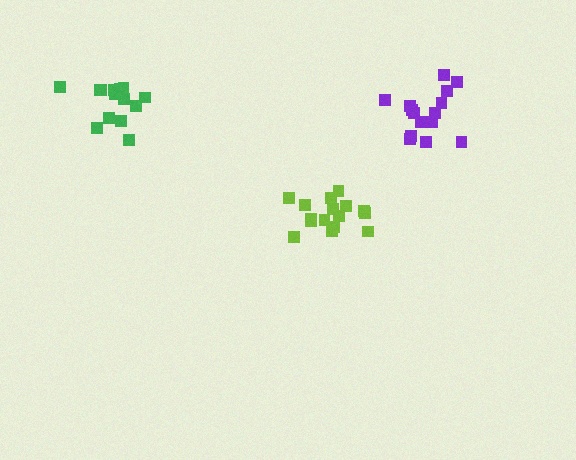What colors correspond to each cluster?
The clusters are colored: lime, purple, green.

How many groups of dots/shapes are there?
There are 3 groups.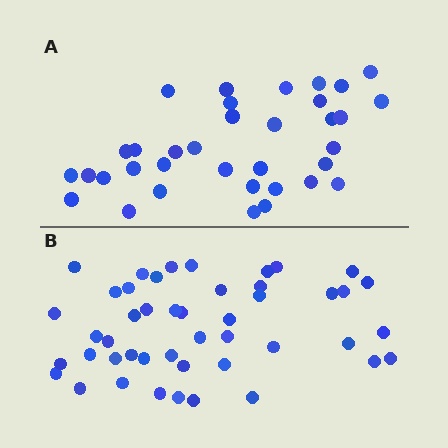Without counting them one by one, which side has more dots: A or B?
Region B (the bottom region) has more dots.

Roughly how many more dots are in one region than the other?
Region B has roughly 12 or so more dots than region A.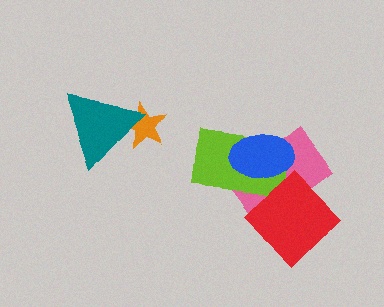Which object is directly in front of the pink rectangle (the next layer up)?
The lime rectangle is directly in front of the pink rectangle.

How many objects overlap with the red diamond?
3 objects overlap with the red diamond.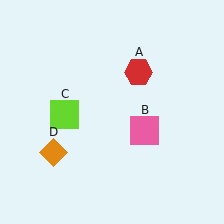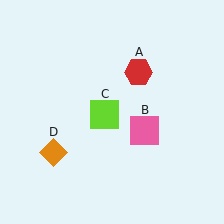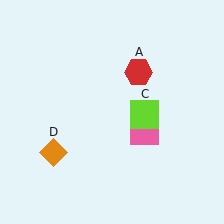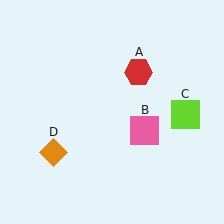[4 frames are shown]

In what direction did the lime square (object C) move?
The lime square (object C) moved right.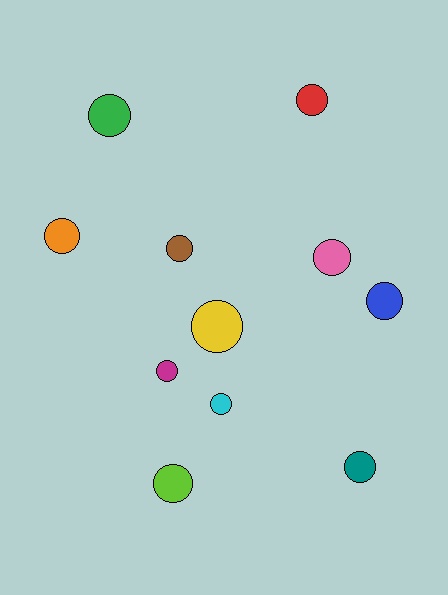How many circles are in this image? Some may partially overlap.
There are 11 circles.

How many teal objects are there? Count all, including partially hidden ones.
There is 1 teal object.